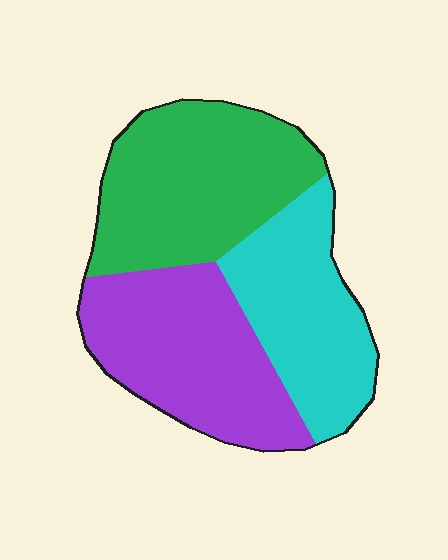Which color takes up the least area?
Cyan, at roughly 30%.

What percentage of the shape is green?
Green covers 37% of the shape.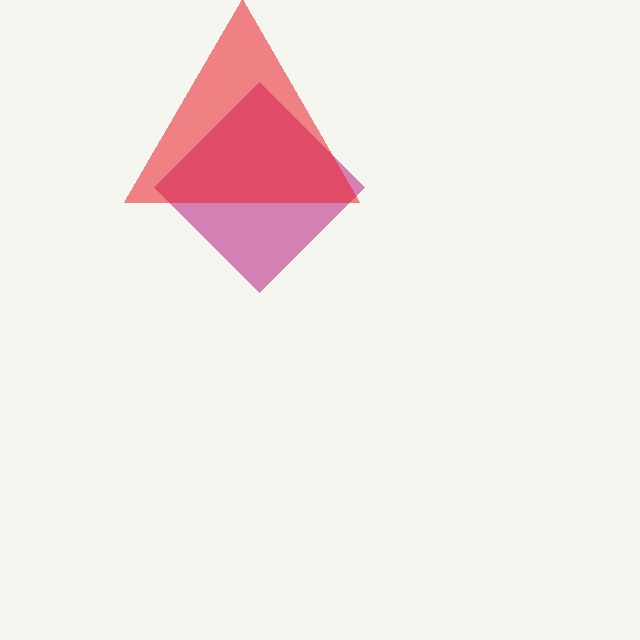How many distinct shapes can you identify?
There are 2 distinct shapes: a magenta diamond, a red triangle.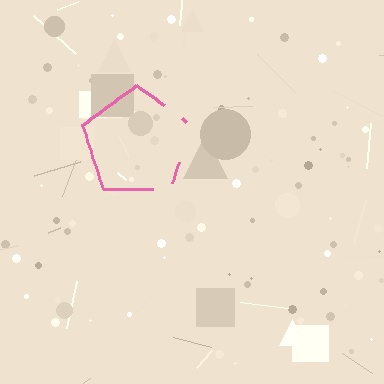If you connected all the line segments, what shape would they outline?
They would outline a pentagon.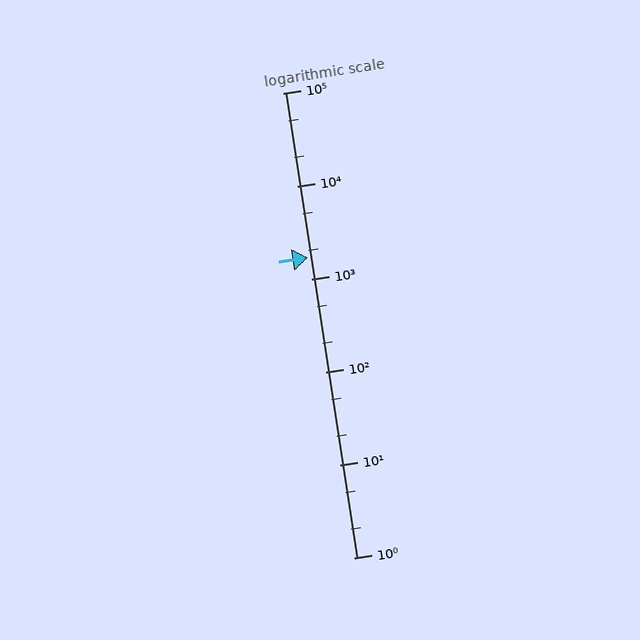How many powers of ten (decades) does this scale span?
The scale spans 5 decades, from 1 to 100000.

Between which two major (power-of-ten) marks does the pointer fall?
The pointer is between 1000 and 10000.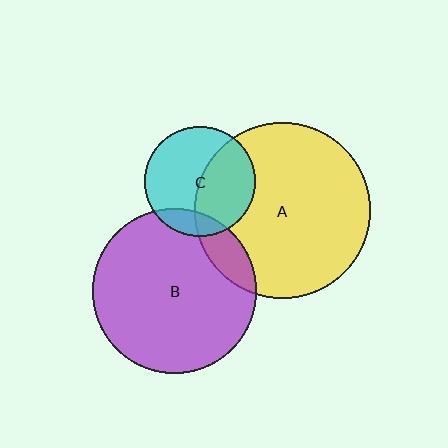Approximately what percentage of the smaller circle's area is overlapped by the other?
Approximately 10%.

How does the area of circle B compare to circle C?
Approximately 2.2 times.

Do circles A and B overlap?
Yes.